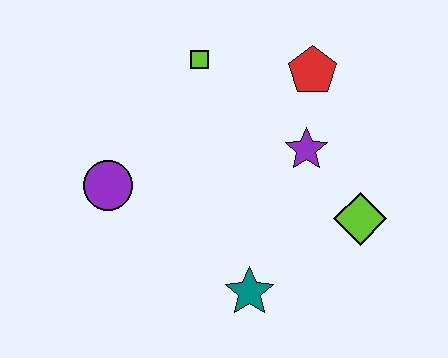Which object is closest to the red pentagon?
The purple star is closest to the red pentagon.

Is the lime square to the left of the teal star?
Yes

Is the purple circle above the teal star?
Yes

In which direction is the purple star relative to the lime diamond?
The purple star is above the lime diamond.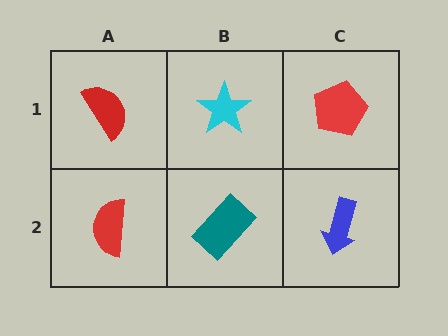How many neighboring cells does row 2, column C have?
2.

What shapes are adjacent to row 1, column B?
A teal rectangle (row 2, column B), a red semicircle (row 1, column A), a red pentagon (row 1, column C).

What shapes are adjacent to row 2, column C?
A red pentagon (row 1, column C), a teal rectangle (row 2, column B).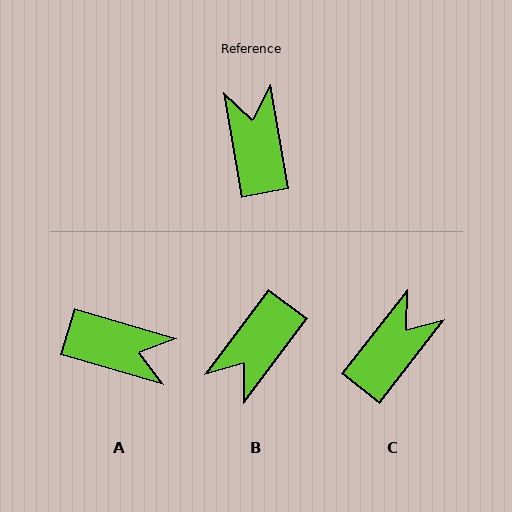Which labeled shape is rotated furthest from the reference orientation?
B, about 133 degrees away.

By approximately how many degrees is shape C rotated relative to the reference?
Approximately 48 degrees clockwise.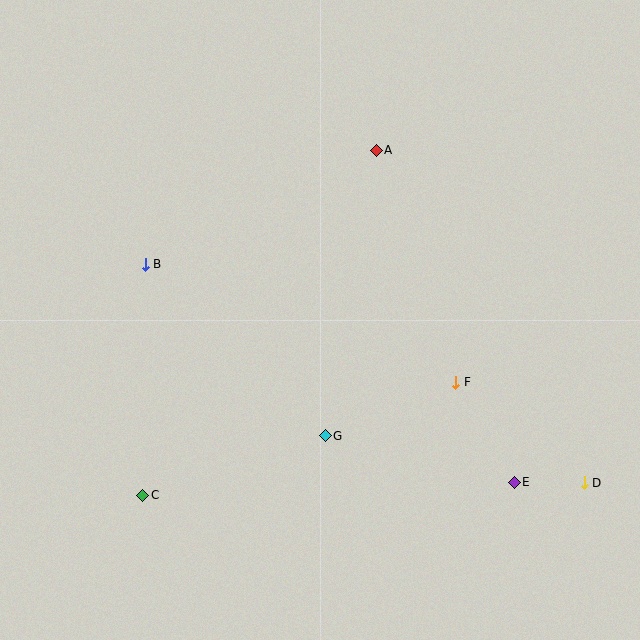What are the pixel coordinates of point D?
Point D is at (584, 483).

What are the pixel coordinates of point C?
Point C is at (143, 495).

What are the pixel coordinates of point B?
Point B is at (145, 264).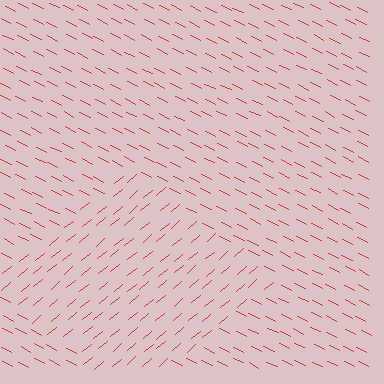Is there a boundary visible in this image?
Yes, there is a texture boundary formed by a change in line orientation.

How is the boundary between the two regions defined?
The boundary is defined purely by a change in line orientation (approximately 67 degrees difference). All lines are the same color and thickness.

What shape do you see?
I see a diamond.